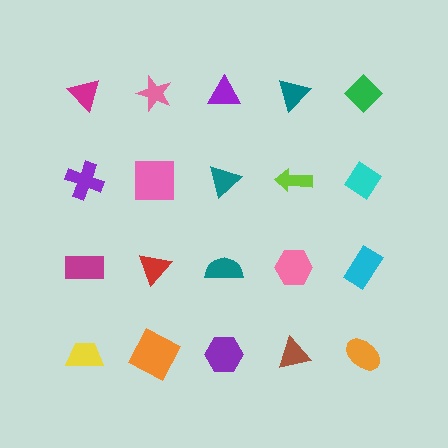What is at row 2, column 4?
A lime arrow.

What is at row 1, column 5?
A green diamond.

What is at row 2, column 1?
A purple cross.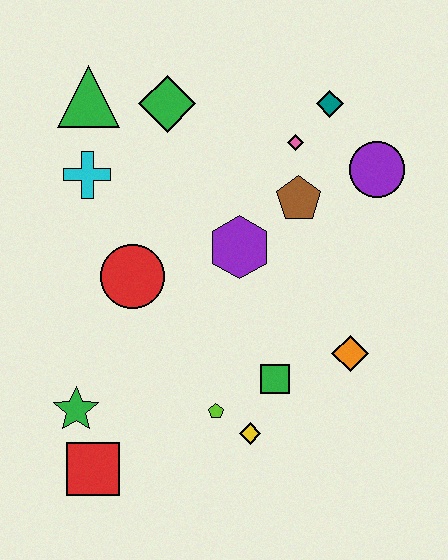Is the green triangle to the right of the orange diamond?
No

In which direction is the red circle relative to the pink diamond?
The red circle is to the left of the pink diamond.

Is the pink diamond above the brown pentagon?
Yes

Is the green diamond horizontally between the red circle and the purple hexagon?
Yes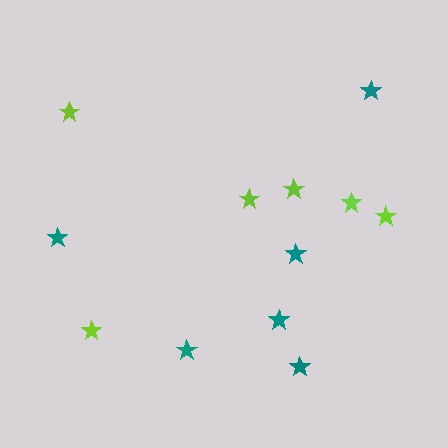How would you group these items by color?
There are 2 groups: one group of teal stars (6) and one group of lime stars (6).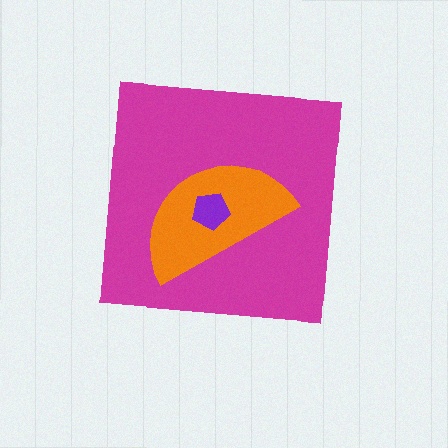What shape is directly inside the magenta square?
The orange semicircle.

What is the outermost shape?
The magenta square.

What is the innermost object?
The purple pentagon.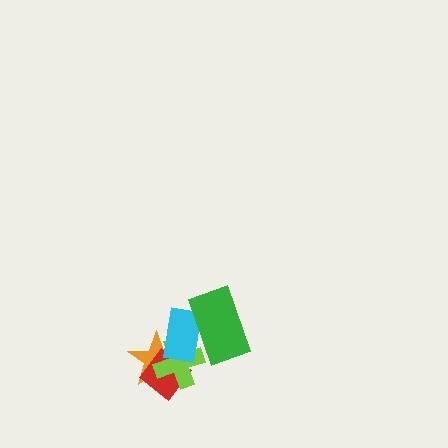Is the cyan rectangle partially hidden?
Yes, it is partially covered by another shape.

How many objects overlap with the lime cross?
3 objects overlap with the lime cross.